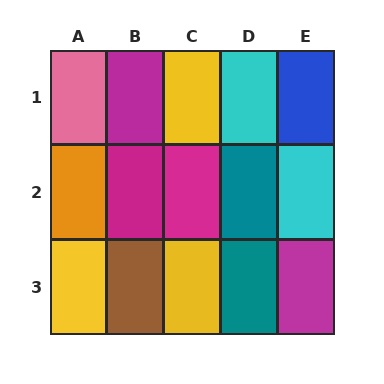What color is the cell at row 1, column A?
Pink.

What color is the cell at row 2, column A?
Orange.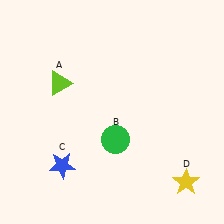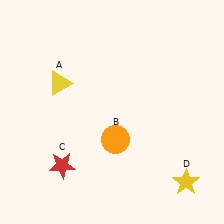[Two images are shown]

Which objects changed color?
A changed from lime to yellow. B changed from green to orange. C changed from blue to red.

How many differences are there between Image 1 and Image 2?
There are 3 differences between the two images.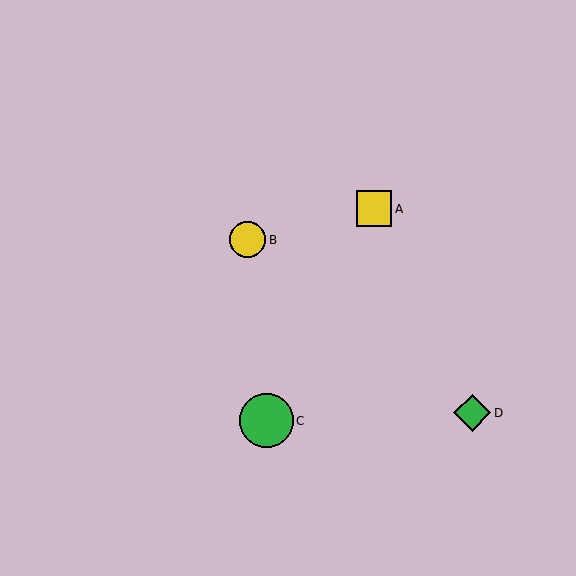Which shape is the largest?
The green circle (labeled C) is the largest.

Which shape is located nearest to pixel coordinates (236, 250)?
The yellow circle (labeled B) at (248, 240) is nearest to that location.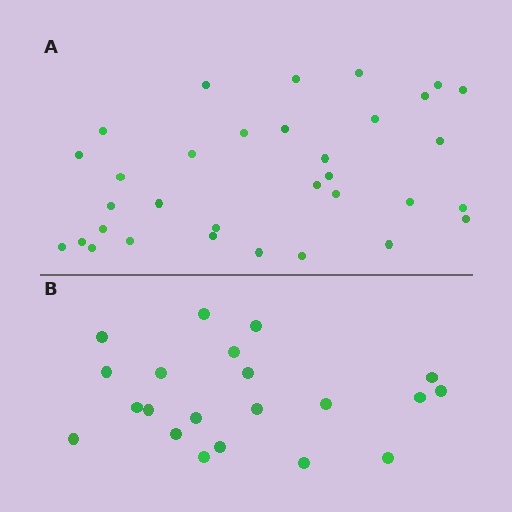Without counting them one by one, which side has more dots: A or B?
Region A (the top region) has more dots.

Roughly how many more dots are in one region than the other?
Region A has roughly 12 or so more dots than region B.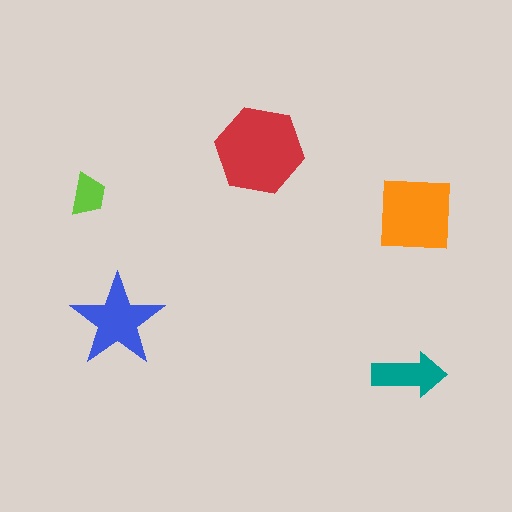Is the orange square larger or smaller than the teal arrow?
Larger.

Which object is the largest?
The red hexagon.